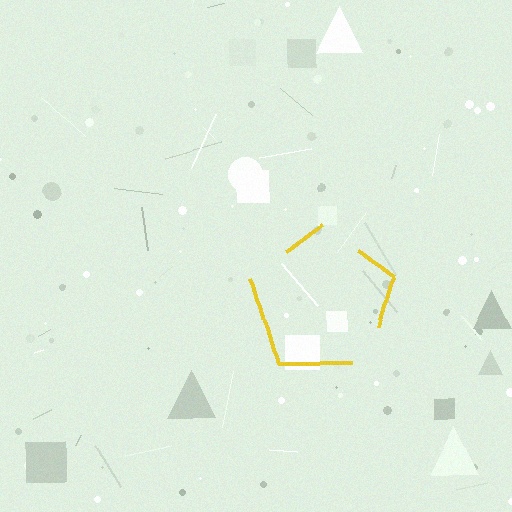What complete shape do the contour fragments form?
The contour fragments form a pentagon.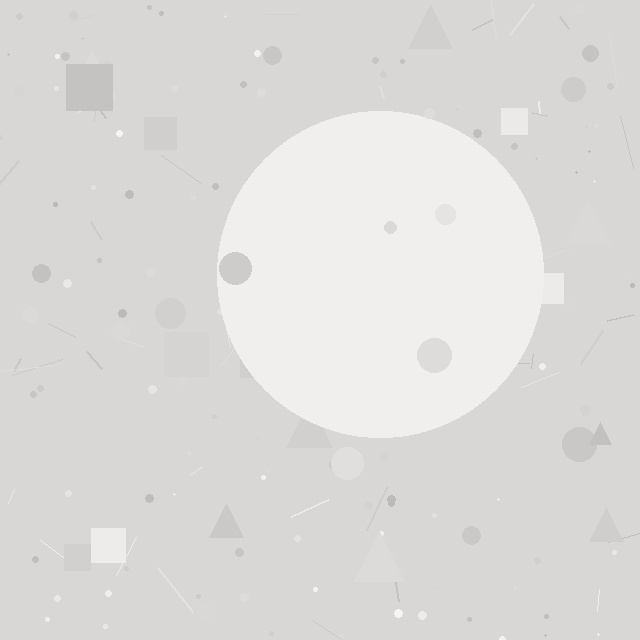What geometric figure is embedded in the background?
A circle is embedded in the background.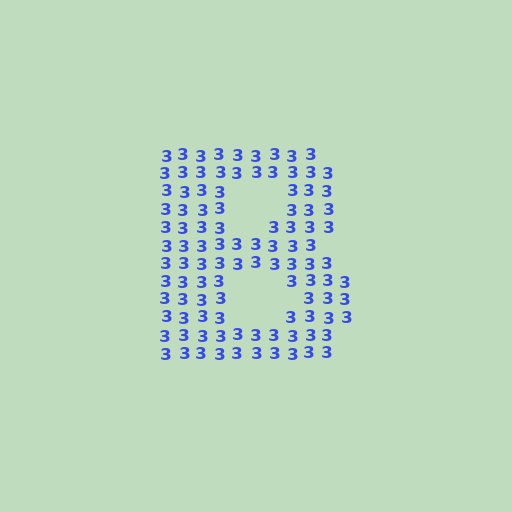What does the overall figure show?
The overall figure shows the letter B.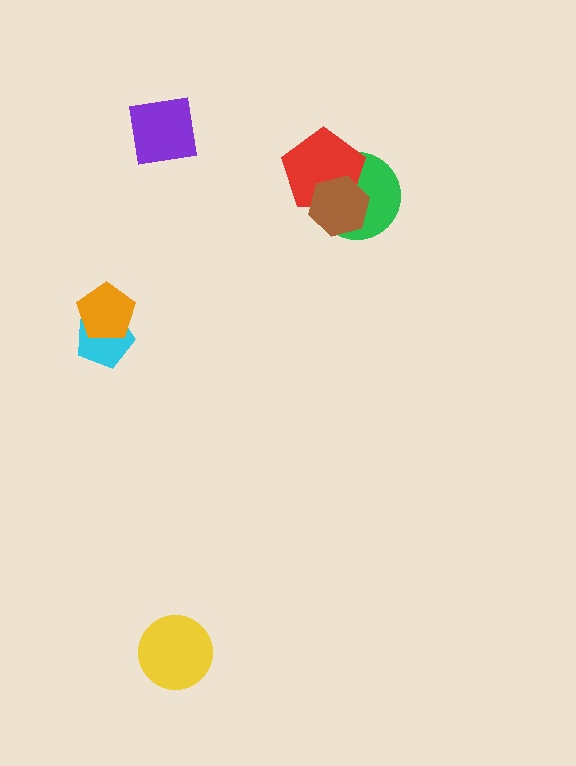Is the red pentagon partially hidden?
Yes, it is partially covered by another shape.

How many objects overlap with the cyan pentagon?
1 object overlaps with the cyan pentagon.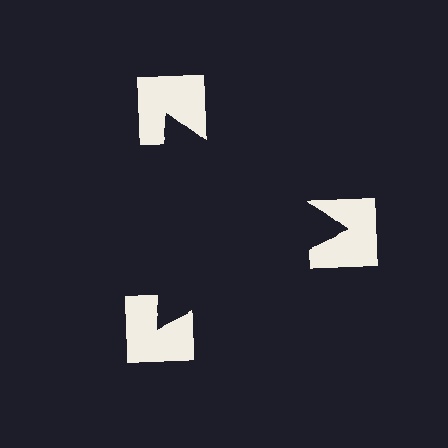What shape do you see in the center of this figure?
An illusory triangle — its edges are inferred from the aligned wedge cuts in the notched squares, not physically drawn.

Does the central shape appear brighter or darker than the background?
It typically appears slightly darker than the background, even though no actual brightness change is drawn.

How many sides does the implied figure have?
3 sides.